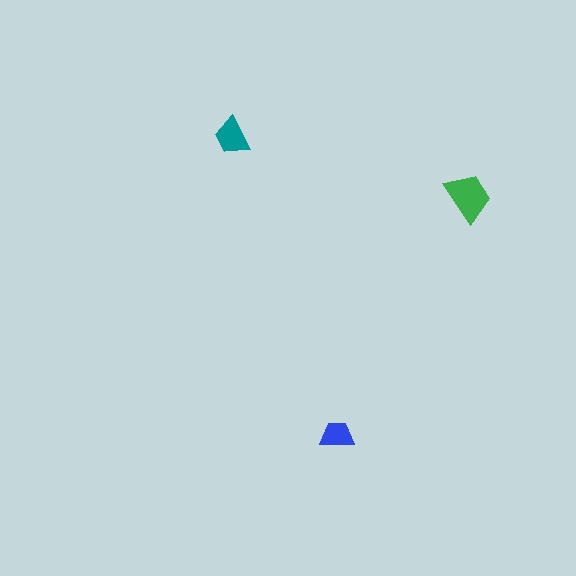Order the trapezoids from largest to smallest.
the green one, the teal one, the blue one.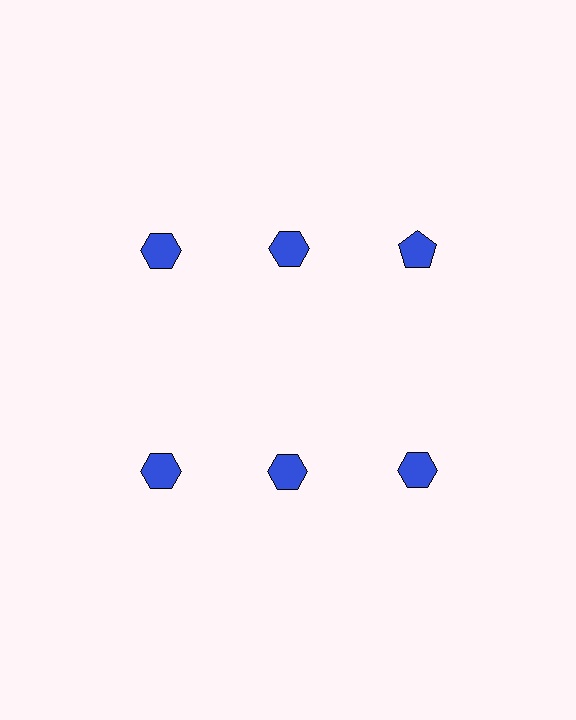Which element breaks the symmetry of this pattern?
The blue pentagon in the top row, center column breaks the symmetry. All other shapes are blue hexagons.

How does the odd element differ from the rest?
It has a different shape: pentagon instead of hexagon.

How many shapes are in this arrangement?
There are 6 shapes arranged in a grid pattern.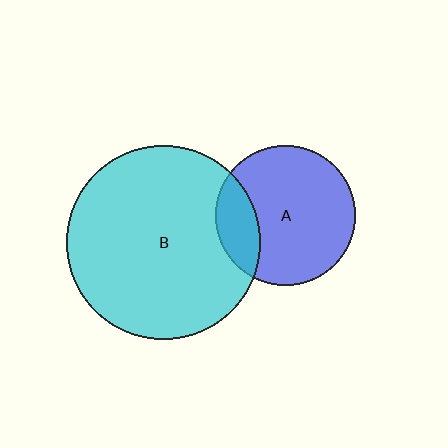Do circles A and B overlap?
Yes.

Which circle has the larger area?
Circle B (cyan).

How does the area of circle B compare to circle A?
Approximately 1.9 times.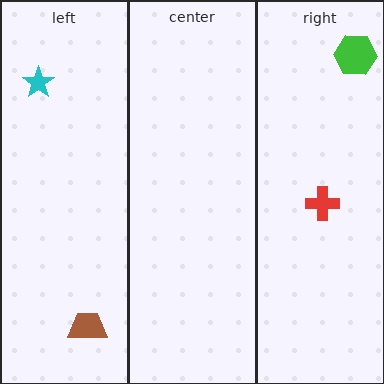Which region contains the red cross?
The right region.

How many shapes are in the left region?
2.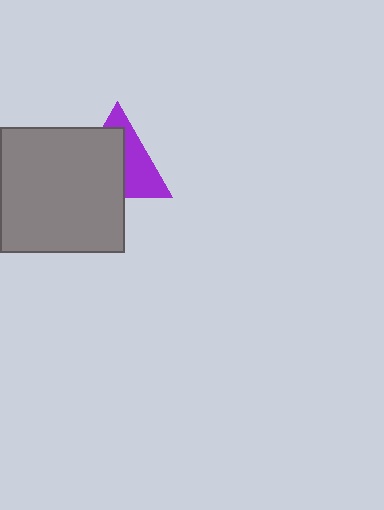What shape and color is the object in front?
The object in front is a gray square.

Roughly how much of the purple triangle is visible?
A small part of it is visible (roughly 43%).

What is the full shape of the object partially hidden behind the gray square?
The partially hidden object is a purple triangle.